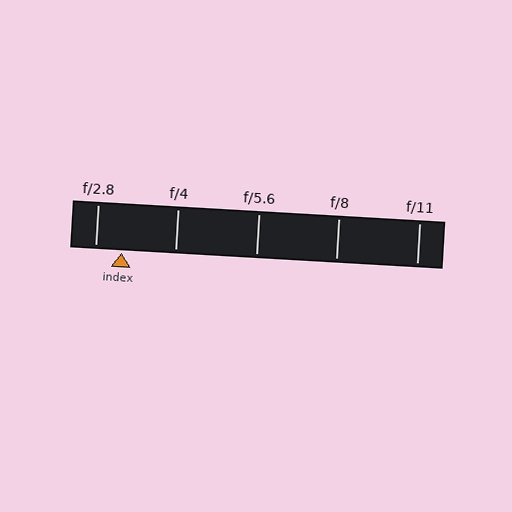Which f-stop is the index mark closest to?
The index mark is closest to f/2.8.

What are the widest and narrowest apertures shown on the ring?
The widest aperture shown is f/2.8 and the narrowest is f/11.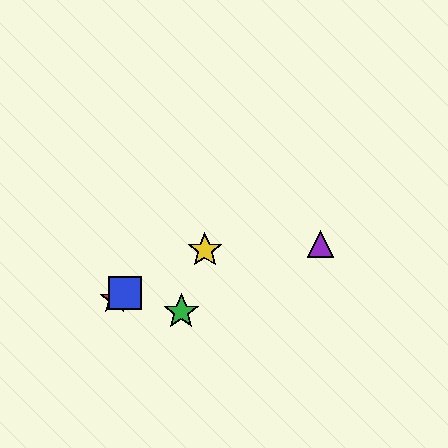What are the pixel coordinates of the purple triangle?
The purple triangle is at (320, 244).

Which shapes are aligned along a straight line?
The red star, the blue square, the yellow star are aligned along a straight line.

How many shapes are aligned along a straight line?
3 shapes (the red star, the blue square, the yellow star) are aligned along a straight line.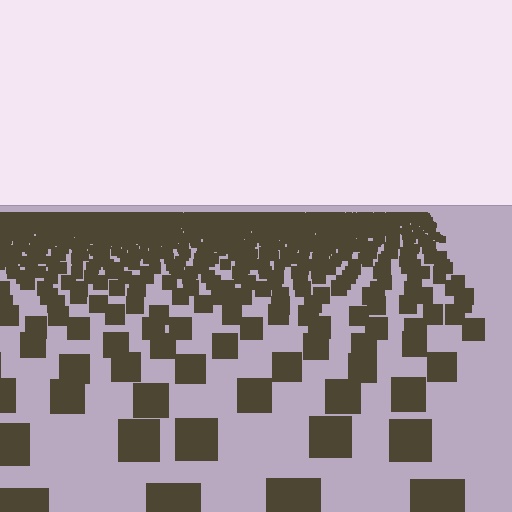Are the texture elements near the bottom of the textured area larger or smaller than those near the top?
Larger. Near the bottom, elements are closer to the viewer and appear at a bigger on-screen size.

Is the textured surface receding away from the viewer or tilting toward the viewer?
The surface is receding away from the viewer. Texture elements get smaller and denser toward the top.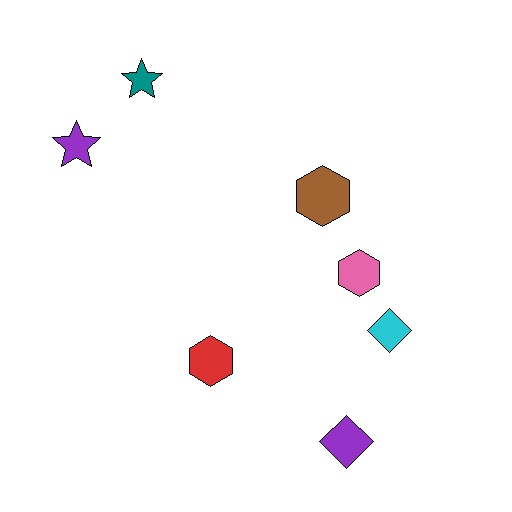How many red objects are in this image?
There is 1 red object.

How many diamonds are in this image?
There are 2 diamonds.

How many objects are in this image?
There are 7 objects.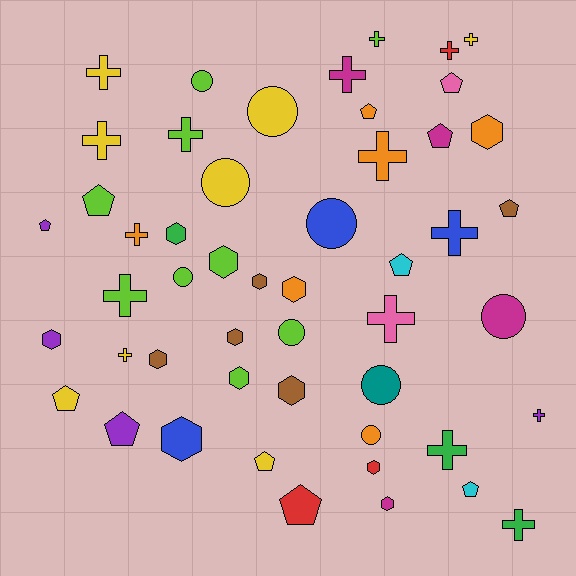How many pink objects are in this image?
There are 2 pink objects.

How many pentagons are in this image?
There are 12 pentagons.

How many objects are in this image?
There are 50 objects.